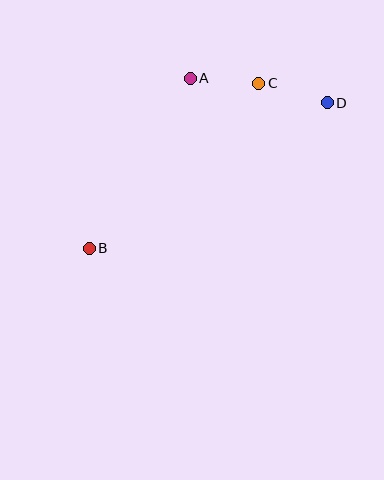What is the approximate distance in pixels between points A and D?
The distance between A and D is approximately 139 pixels.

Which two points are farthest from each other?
Points B and D are farthest from each other.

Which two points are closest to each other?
Points A and C are closest to each other.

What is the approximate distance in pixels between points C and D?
The distance between C and D is approximately 71 pixels.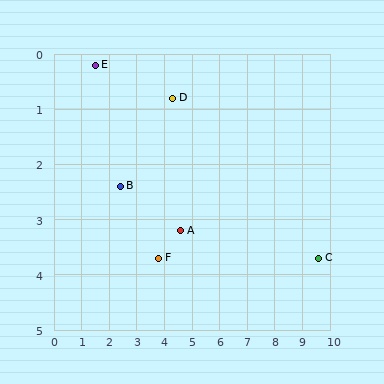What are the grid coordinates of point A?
Point A is at approximately (4.6, 3.2).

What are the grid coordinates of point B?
Point B is at approximately (2.4, 2.4).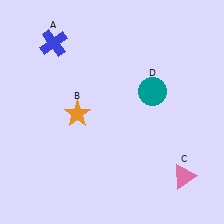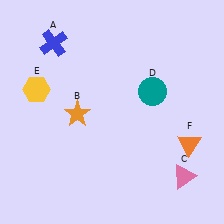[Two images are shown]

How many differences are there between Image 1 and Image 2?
There are 2 differences between the two images.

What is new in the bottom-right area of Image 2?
An orange triangle (F) was added in the bottom-right area of Image 2.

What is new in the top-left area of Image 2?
A yellow hexagon (E) was added in the top-left area of Image 2.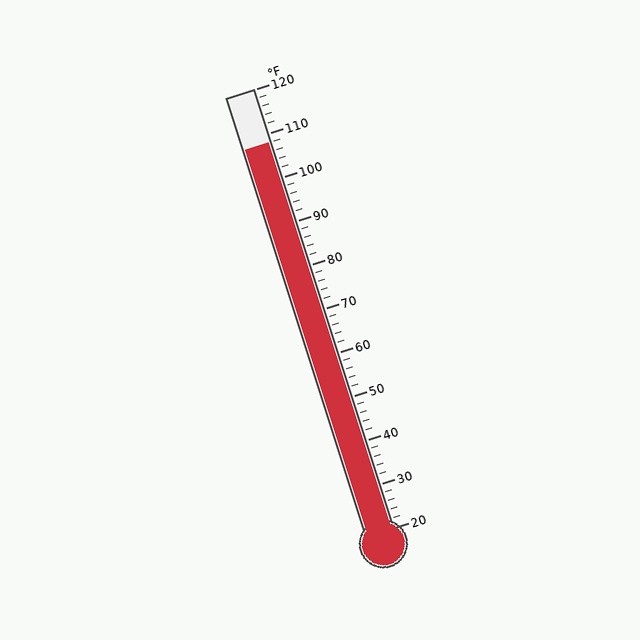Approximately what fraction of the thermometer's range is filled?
The thermometer is filled to approximately 90% of its range.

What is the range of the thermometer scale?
The thermometer scale ranges from 20°F to 120°F.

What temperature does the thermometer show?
The thermometer shows approximately 108°F.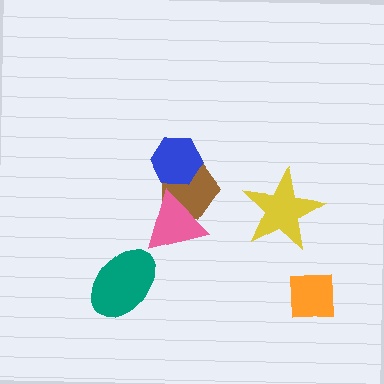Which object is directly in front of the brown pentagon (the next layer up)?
The pink triangle is directly in front of the brown pentagon.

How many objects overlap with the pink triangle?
1 object overlaps with the pink triangle.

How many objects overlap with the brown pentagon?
2 objects overlap with the brown pentagon.